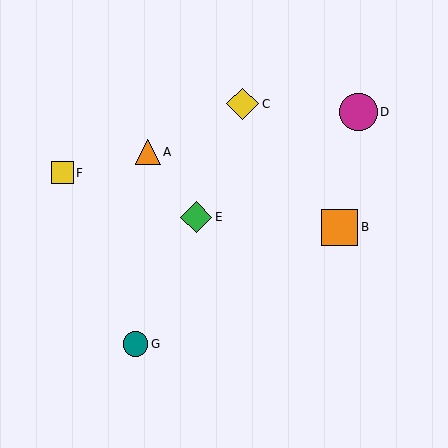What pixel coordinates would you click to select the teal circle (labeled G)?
Click at (136, 344) to select the teal circle G.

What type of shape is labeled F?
Shape F is a yellow square.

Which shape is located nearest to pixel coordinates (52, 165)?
The yellow square (labeled F) at (62, 173) is nearest to that location.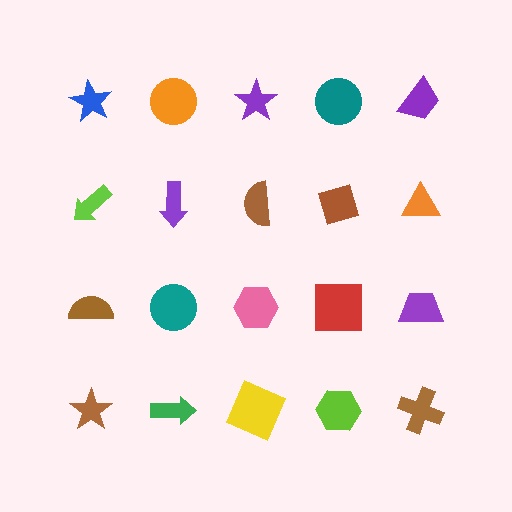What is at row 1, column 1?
A blue star.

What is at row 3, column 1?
A brown semicircle.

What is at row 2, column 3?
A brown semicircle.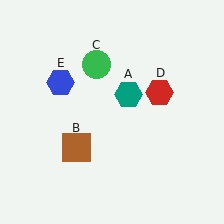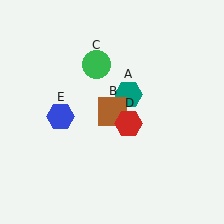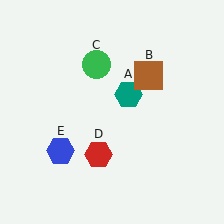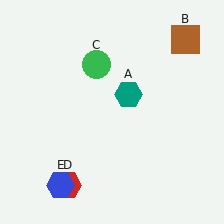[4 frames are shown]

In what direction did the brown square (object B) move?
The brown square (object B) moved up and to the right.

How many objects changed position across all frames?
3 objects changed position: brown square (object B), red hexagon (object D), blue hexagon (object E).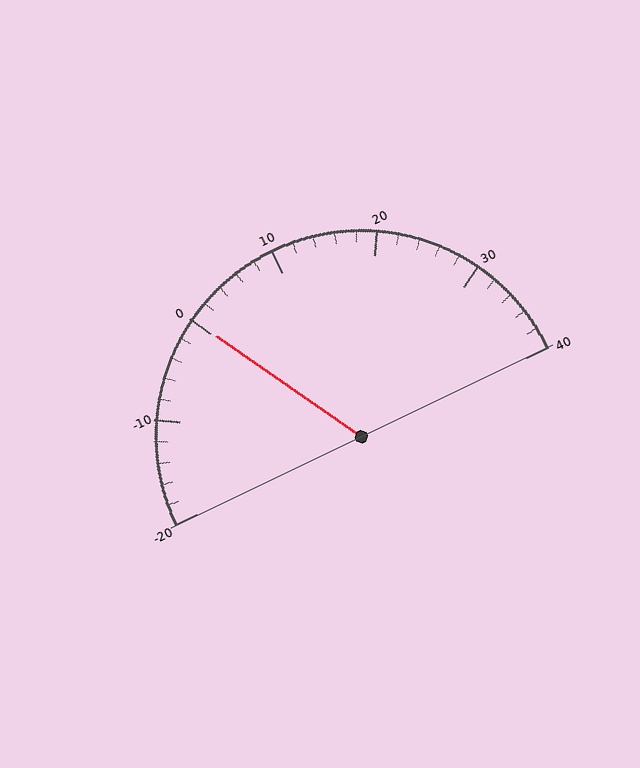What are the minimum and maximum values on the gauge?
The gauge ranges from -20 to 40.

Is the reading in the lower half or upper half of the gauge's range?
The reading is in the lower half of the range (-20 to 40).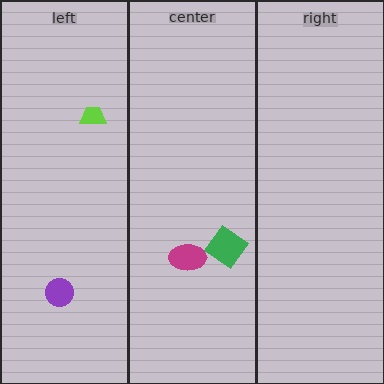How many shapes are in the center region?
2.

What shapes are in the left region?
The purple circle, the lime trapezoid.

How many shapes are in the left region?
2.